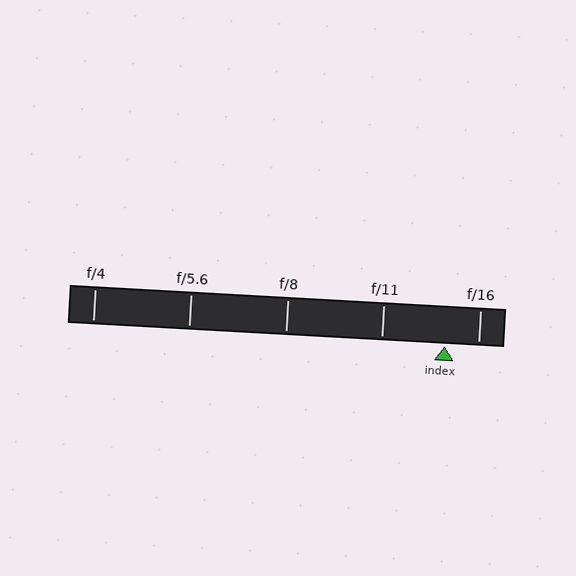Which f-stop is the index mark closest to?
The index mark is closest to f/16.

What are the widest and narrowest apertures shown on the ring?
The widest aperture shown is f/4 and the narrowest is f/16.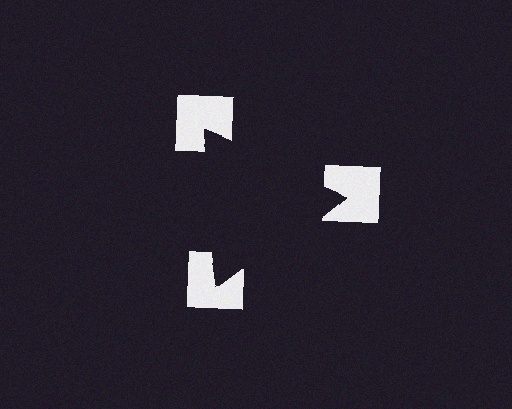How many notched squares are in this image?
There are 3 — one at each vertex of the illusory triangle.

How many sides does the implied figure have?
3 sides.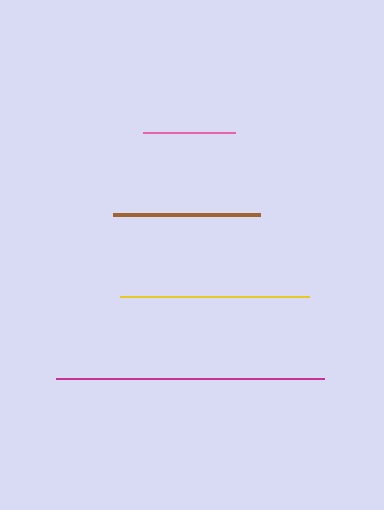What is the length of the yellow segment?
The yellow segment is approximately 189 pixels long.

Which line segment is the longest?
The magenta line is the longest at approximately 268 pixels.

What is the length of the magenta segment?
The magenta segment is approximately 268 pixels long.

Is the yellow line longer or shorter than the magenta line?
The magenta line is longer than the yellow line.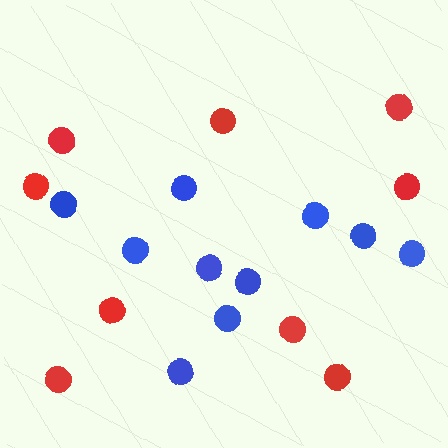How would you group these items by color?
There are 2 groups: one group of blue circles (10) and one group of red circles (9).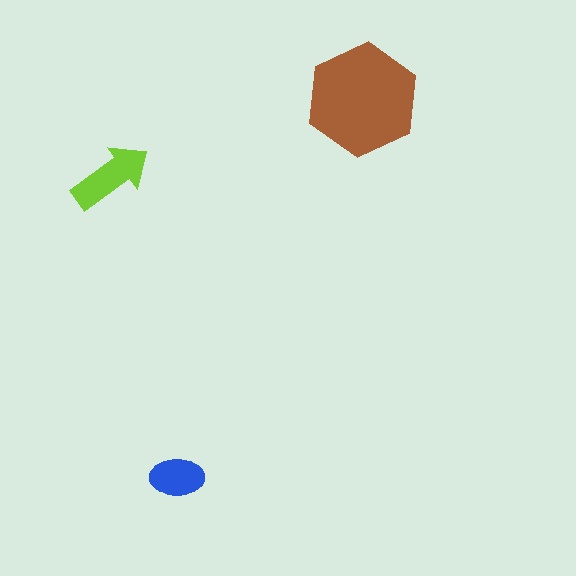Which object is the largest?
The brown hexagon.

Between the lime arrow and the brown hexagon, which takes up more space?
The brown hexagon.